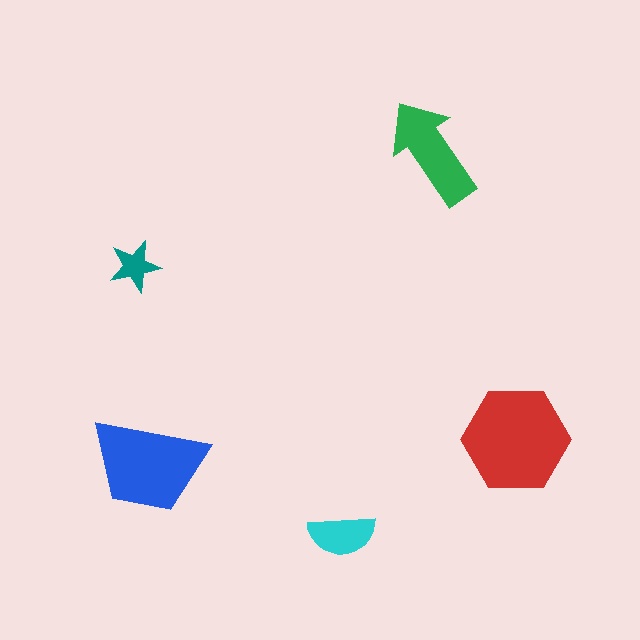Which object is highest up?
The green arrow is topmost.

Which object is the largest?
The red hexagon.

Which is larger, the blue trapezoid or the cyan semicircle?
The blue trapezoid.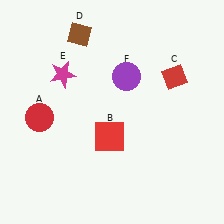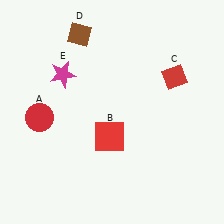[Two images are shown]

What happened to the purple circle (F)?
The purple circle (F) was removed in Image 2. It was in the top-right area of Image 1.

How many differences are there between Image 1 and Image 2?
There is 1 difference between the two images.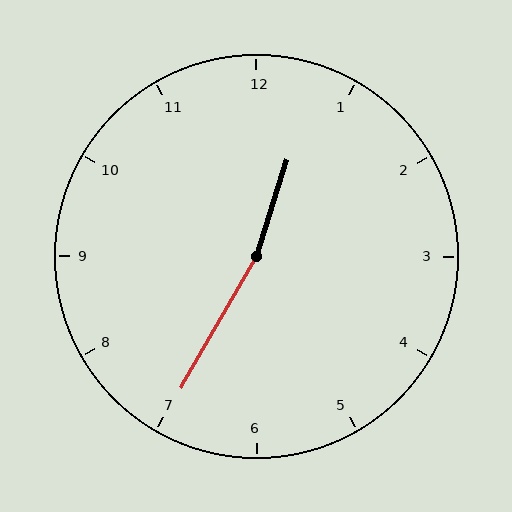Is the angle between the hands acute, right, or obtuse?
It is obtuse.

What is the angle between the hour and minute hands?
Approximately 168 degrees.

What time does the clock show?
12:35.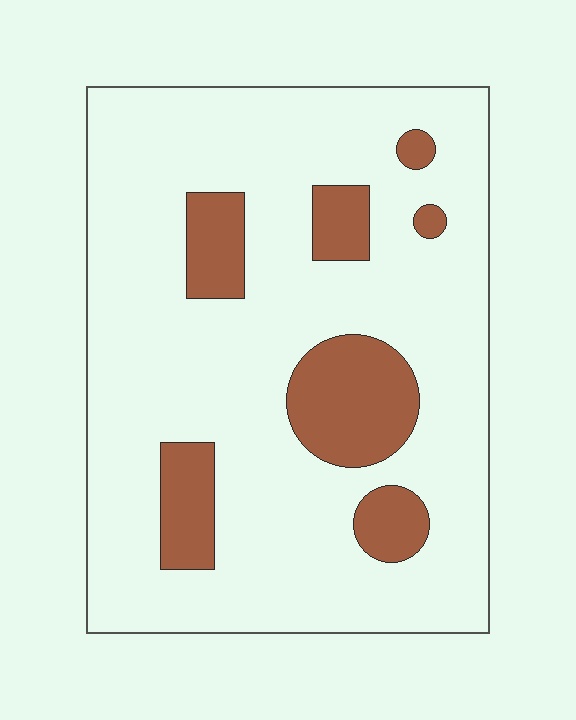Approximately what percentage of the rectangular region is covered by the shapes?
Approximately 20%.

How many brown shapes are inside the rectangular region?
7.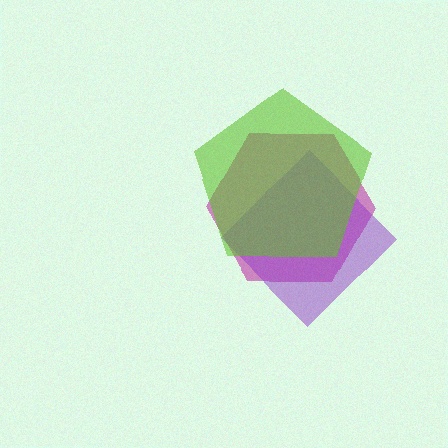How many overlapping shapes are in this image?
There are 3 overlapping shapes in the image.